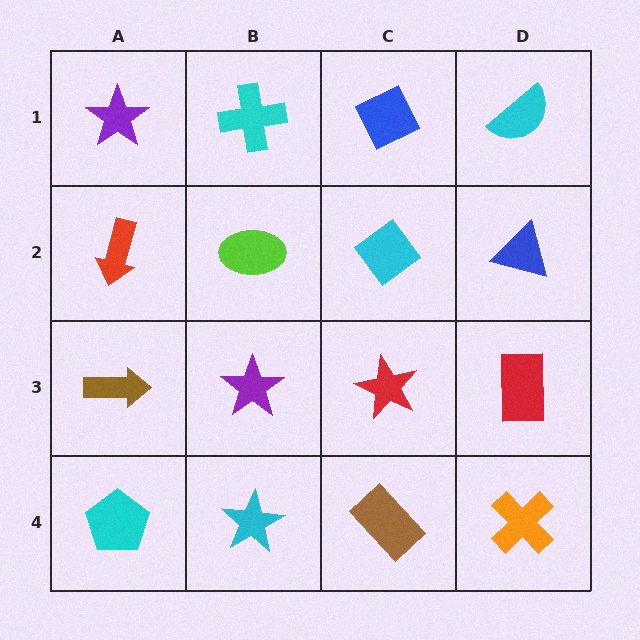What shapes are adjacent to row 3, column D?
A blue triangle (row 2, column D), an orange cross (row 4, column D), a red star (row 3, column C).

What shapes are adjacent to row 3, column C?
A cyan diamond (row 2, column C), a brown rectangle (row 4, column C), a purple star (row 3, column B), a red rectangle (row 3, column D).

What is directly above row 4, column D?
A red rectangle.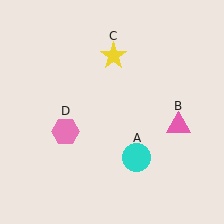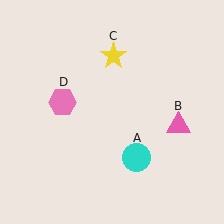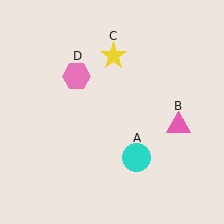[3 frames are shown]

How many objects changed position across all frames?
1 object changed position: pink hexagon (object D).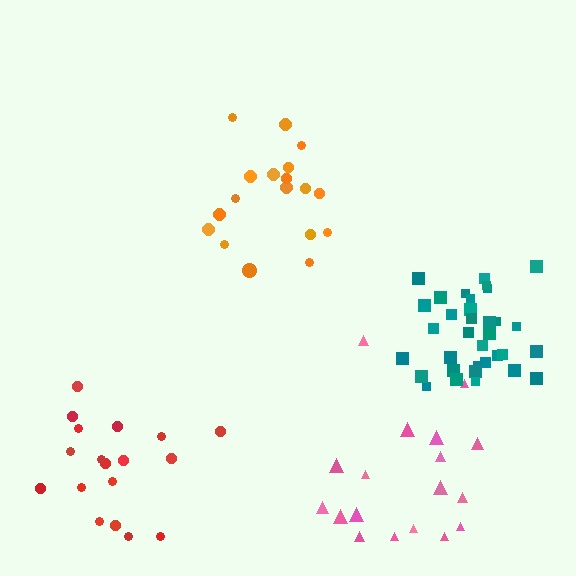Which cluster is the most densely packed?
Teal.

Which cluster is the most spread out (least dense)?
Pink.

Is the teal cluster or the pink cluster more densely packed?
Teal.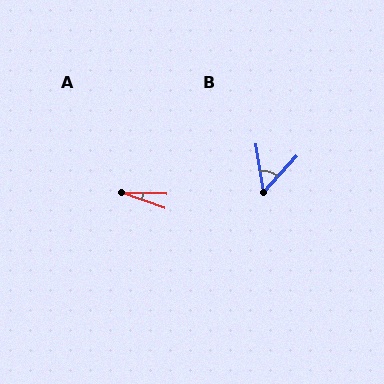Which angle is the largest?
B, at approximately 52 degrees.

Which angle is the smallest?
A, at approximately 18 degrees.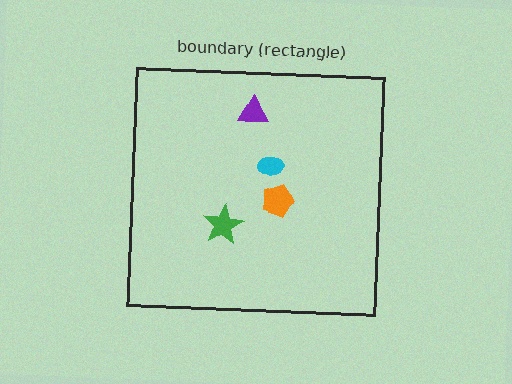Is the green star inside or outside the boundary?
Inside.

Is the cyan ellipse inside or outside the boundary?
Inside.